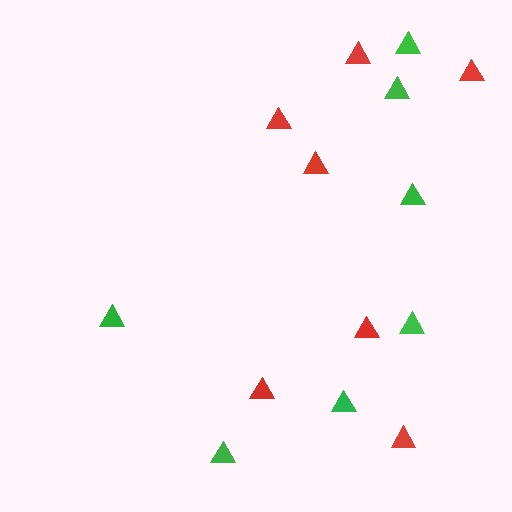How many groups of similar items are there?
There are 2 groups: one group of green triangles (7) and one group of red triangles (7).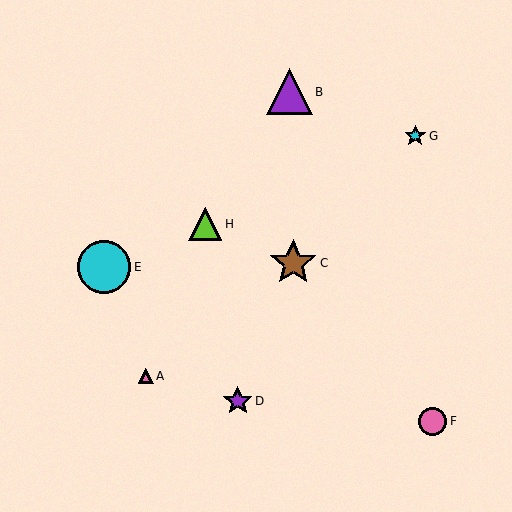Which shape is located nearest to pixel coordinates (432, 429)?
The pink circle (labeled F) at (432, 421) is nearest to that location.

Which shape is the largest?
The cyan circle (labeled E) is the largest.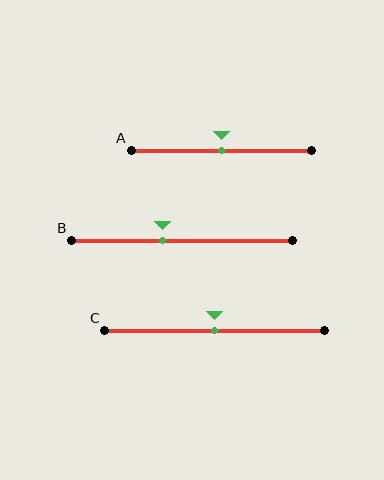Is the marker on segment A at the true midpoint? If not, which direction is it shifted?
Yes, the marker on segment A is at the true midpoint.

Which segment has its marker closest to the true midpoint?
Segment A has its marker closest to the true midpoint.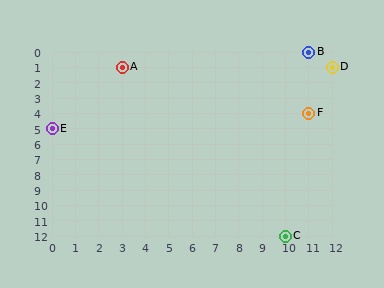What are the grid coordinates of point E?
Point E is at grid coordinates (0, 5).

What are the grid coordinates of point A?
Point A is at grid coordinates (3, 1).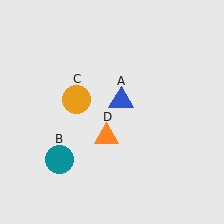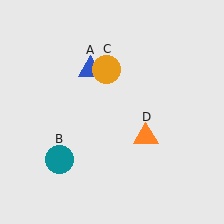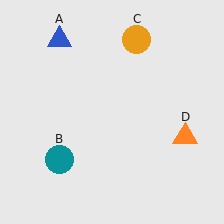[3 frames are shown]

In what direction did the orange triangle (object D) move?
The orange triangle (object D) moved right.